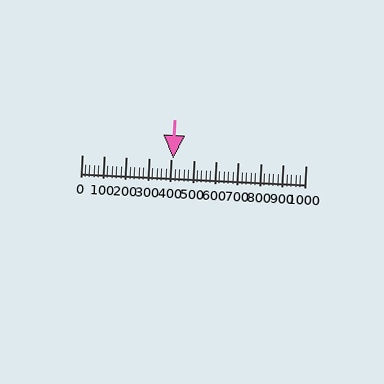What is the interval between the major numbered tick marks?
The major tick marks are spaced 100 units apart.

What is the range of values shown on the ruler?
The ruler shows values from 0 to 1000.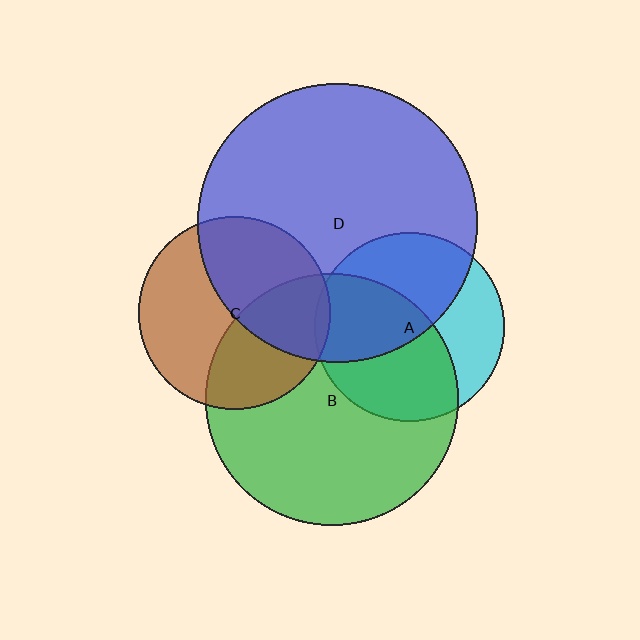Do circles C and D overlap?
Yes.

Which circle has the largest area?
Circle D (blue).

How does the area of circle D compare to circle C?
Approximately 2.1 times.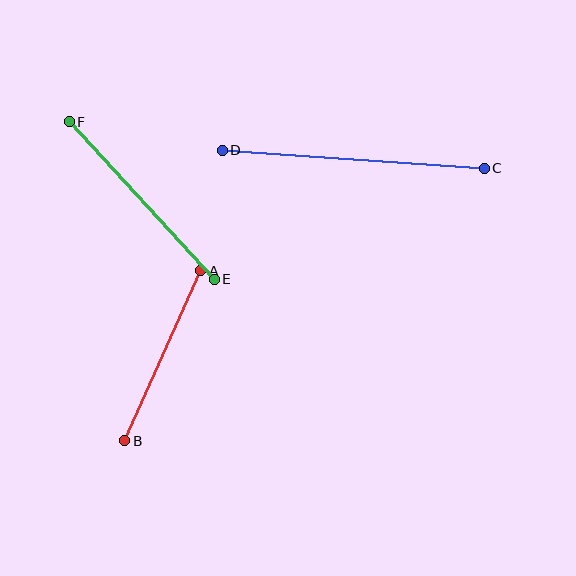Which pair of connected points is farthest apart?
Points C and D are farthest apart.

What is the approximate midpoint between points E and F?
The midpoint is at approximately (142, 200) pixels.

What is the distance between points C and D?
The distance is approximately 262 pixels.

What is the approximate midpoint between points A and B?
The midpoint is at approximately (163, 356) pixels.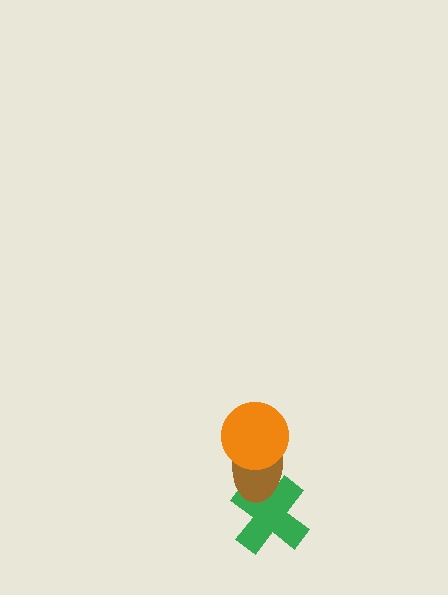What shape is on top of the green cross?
The brown ellipse is on top of the green cross.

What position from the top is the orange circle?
The orange circle is 1st from the top.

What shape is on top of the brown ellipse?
The orange circle is on top of the brown ellipse.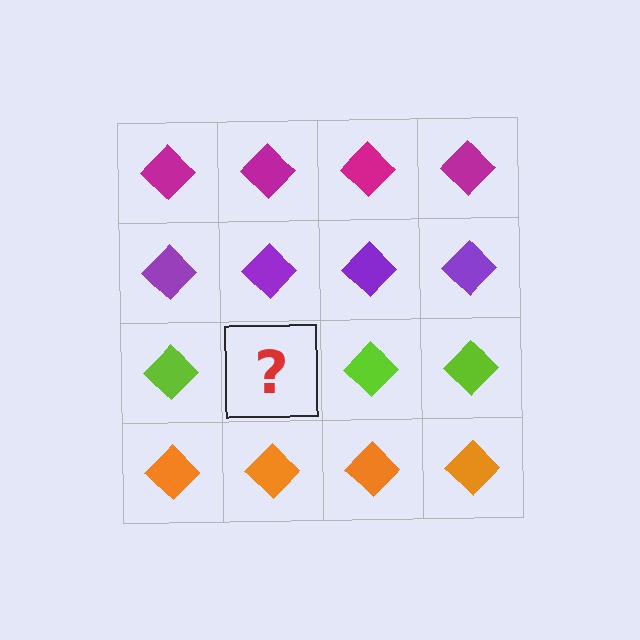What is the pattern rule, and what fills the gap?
The rule is that each row has a consistent color. The gap should be filled with a lime diamond.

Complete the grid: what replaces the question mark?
The question mark should be replaced with a lime diamond.